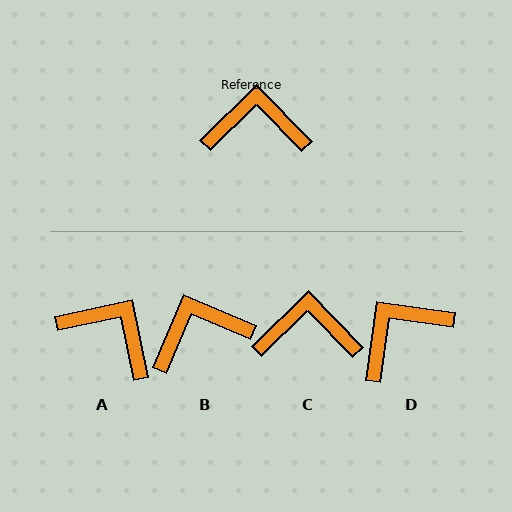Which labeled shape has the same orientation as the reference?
C.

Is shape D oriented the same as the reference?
No, it is off by about 37 degrees.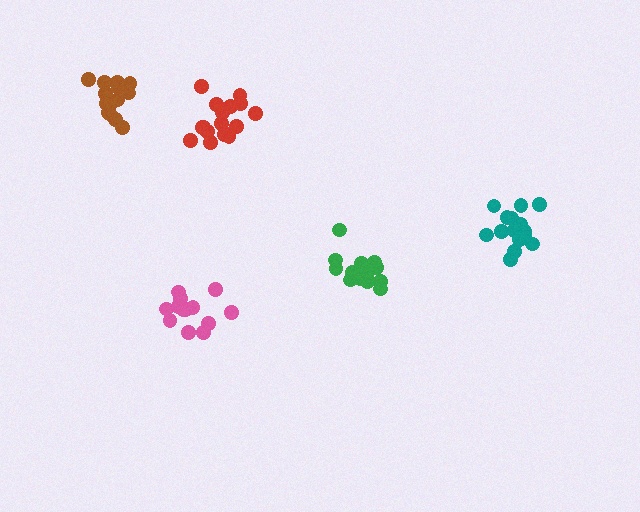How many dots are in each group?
Group 1: 16 dots, Group 2: 17 dots, Group 3: 14 dots, Group 4: 16 dots, Group 5: 13 dots (76 total).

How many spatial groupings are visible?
There are 5 spatial groupings.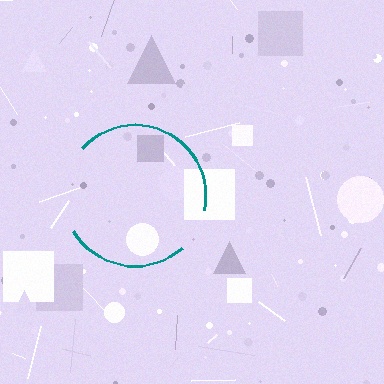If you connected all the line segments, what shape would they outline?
They would outline a circle.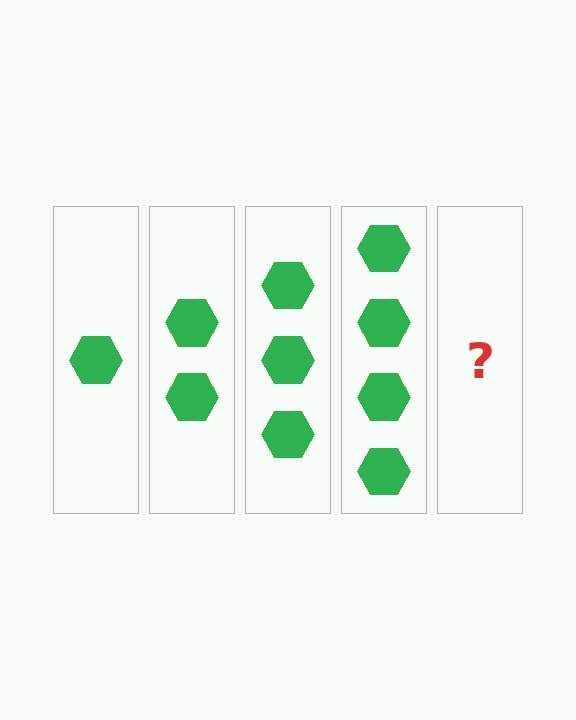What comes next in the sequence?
The next element should be 5 hexagons.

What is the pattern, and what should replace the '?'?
The pattern is that each step adds one more hexagon. The '?' should be 5 hexagons.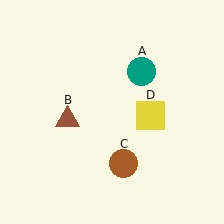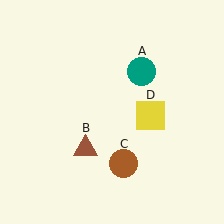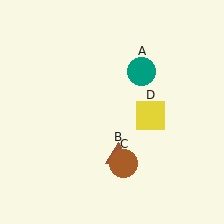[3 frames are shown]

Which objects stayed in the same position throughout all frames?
Teal circle (object A) and brown circle (object C) and yellow square (object D) remained stationary.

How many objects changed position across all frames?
1 object changed position: brown triangle (object B).